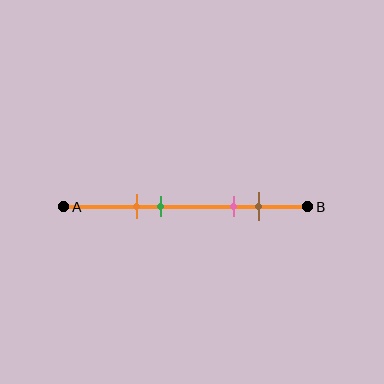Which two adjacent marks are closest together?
The orange and green marks are the closest adjacent pair.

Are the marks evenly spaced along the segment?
No, the marks are not evenly spaced.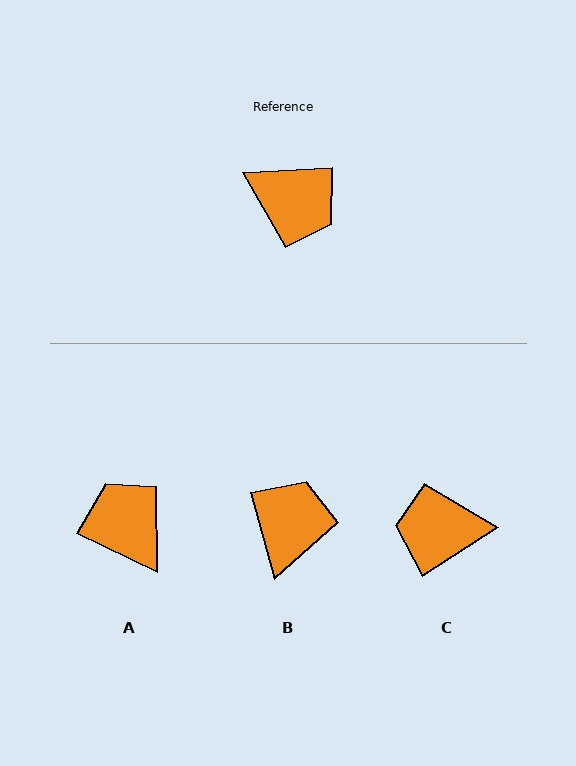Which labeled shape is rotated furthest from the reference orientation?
C, about 151 degrees away.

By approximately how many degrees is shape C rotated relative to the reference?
Approximately 151 degrees clockwise.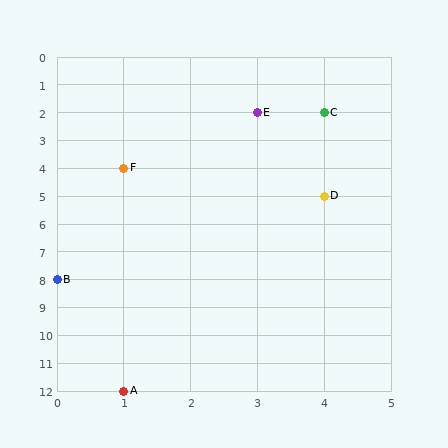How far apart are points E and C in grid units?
Points E and C are 1 column apart.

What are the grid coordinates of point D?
Point D is at grid coordinates (4, 5).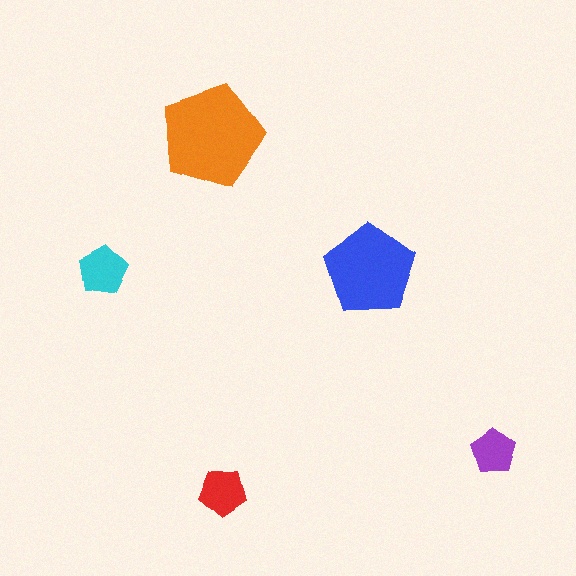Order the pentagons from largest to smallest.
the orange one, the blue one, the cyan one, the red one, the purple one.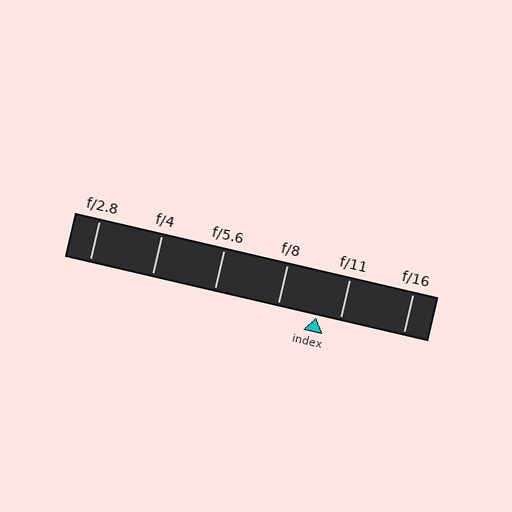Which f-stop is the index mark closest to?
The index mark is closest to f/11.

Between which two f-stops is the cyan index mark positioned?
The index mark is between f/8 and f/11.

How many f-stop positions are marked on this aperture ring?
There are 6 f-stop positions marked.